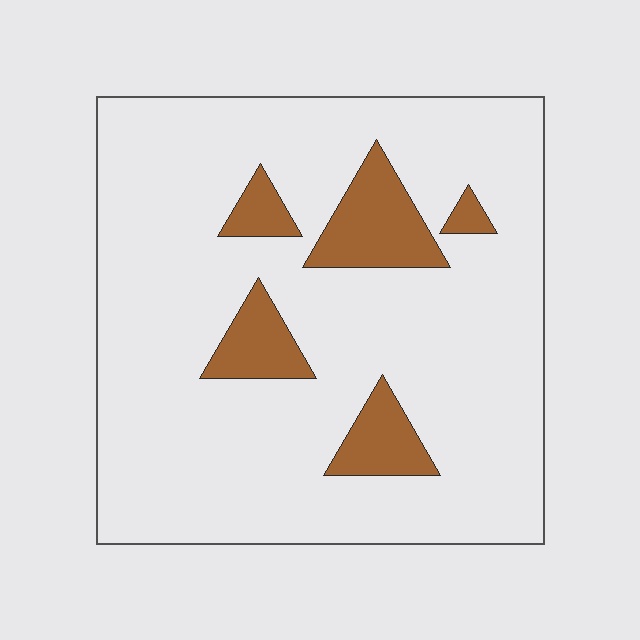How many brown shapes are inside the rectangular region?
5.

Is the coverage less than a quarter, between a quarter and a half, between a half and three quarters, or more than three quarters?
Less than a quarter.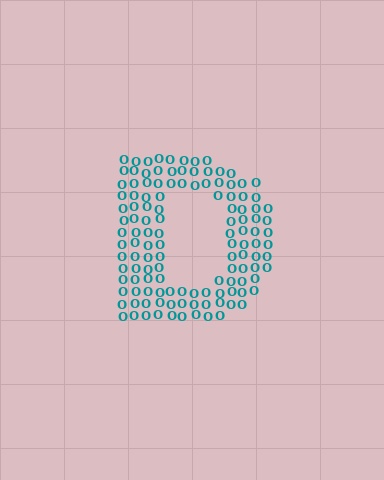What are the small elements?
The small elements are letter O's.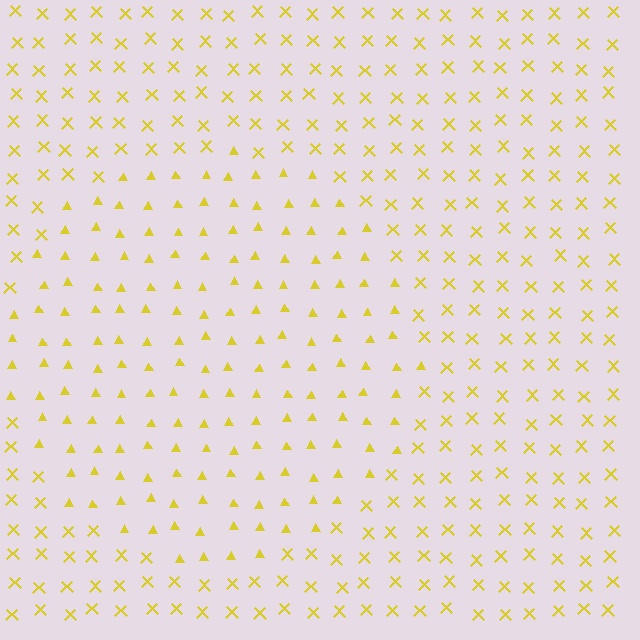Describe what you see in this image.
The image is filled with small yellow elements arranged in a uniform grid. A circle-shaped region contains triangles, while the surrounding area contains X marks. The boundary is defined purely by the change in element shape.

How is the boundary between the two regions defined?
The boundary is defined by a change in element shape: triangles inside vs. X marks outside. All elements share the same color and spacing.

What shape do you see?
I see a circle.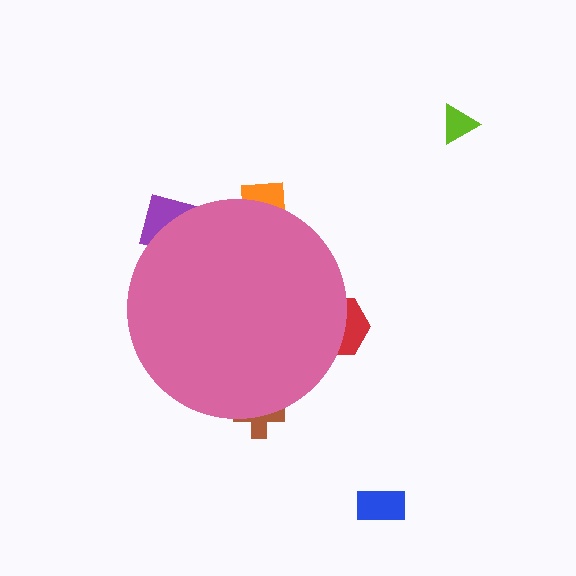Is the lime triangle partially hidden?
No, the lime triangle is fully visible.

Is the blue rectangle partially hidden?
No, the blue rectangle is fully visible.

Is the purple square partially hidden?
Yes, the purple square is partially hidden behind the pink circle.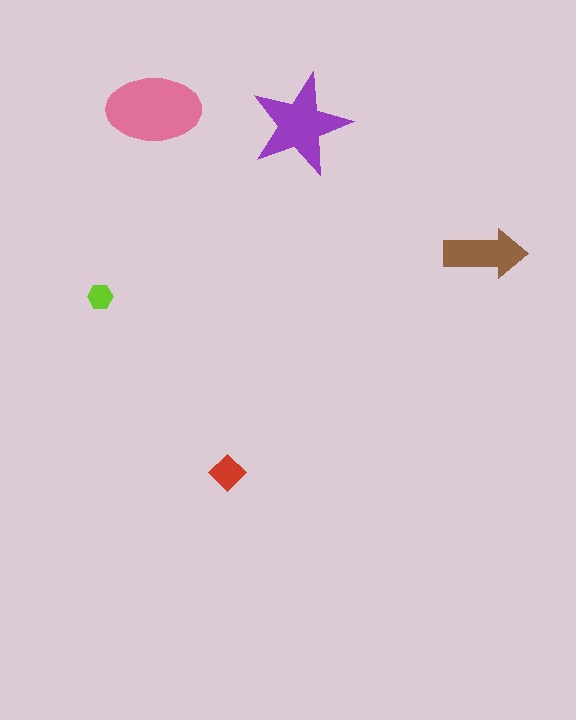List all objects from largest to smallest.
The pink ellipse, the purple star, the brown arrow, the red diamond, the lime hexagon.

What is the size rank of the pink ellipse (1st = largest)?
1st.